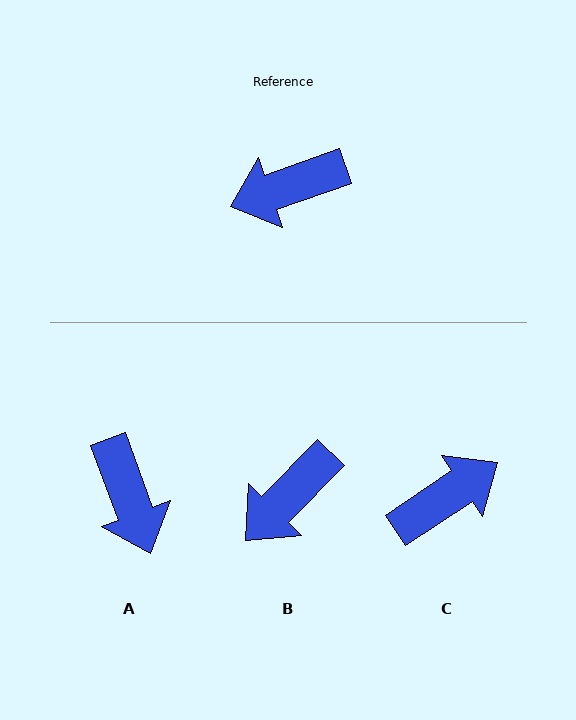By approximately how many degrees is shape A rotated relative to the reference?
Approximately 91 degrees counter-clockwise.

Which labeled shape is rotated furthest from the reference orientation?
C, about 166 degrees away.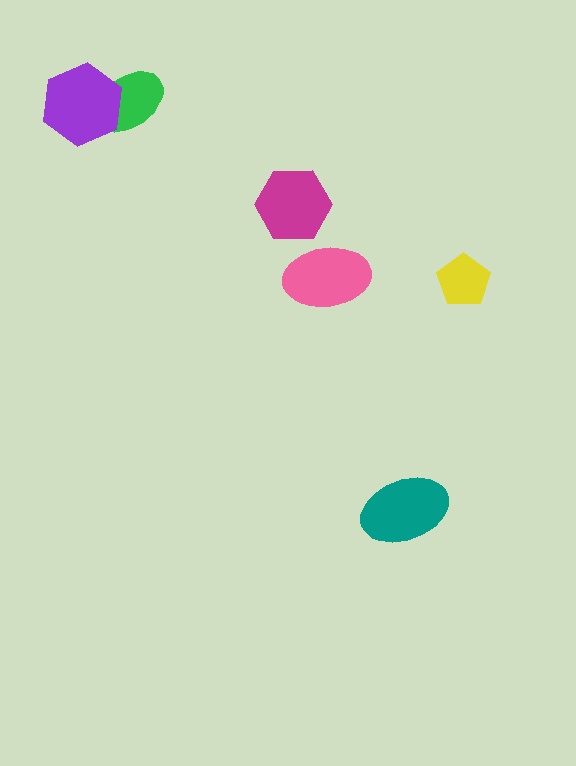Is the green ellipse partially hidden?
Yes, it is partially covered by another shape.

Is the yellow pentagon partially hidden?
No, no other shape covers it.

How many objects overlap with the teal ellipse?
0 objects overlap with the teal ellipse.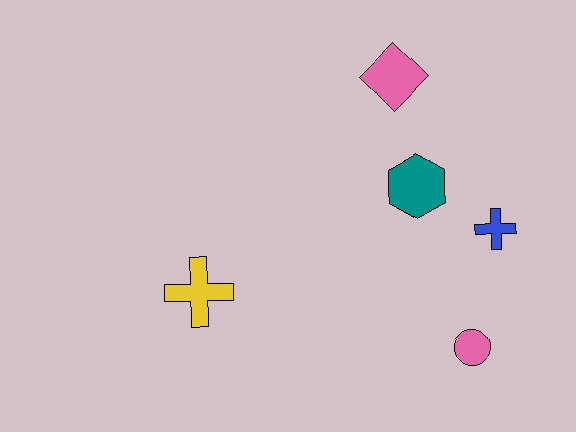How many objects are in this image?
There are 5 objects.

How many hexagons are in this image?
There is 1 hexagon.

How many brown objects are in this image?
There are no brown objects.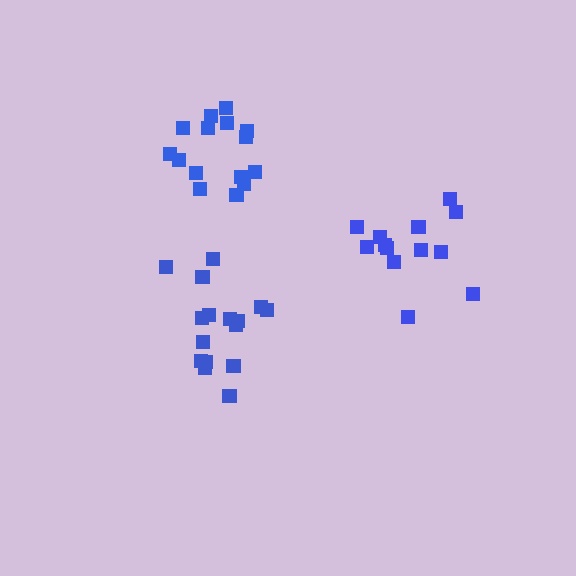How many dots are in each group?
Group 1: 13 dots, Group 2: 16 dots, Group 3: 15 dots (44 total).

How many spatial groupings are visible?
There are 3 spatial groupings.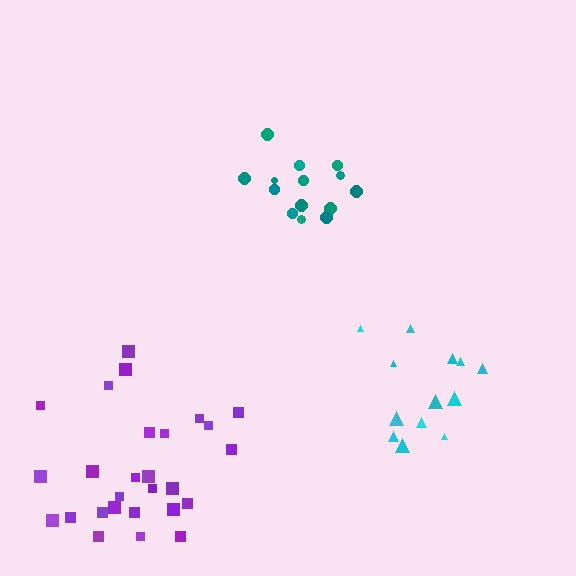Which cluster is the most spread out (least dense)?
Purple.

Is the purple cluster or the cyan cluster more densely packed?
Cyan.